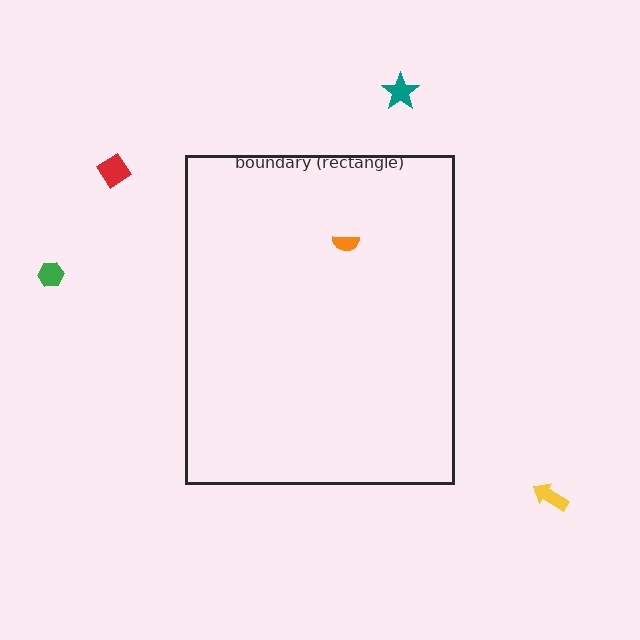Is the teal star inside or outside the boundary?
Outside.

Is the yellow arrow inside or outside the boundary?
Outside.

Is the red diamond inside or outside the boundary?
Outside.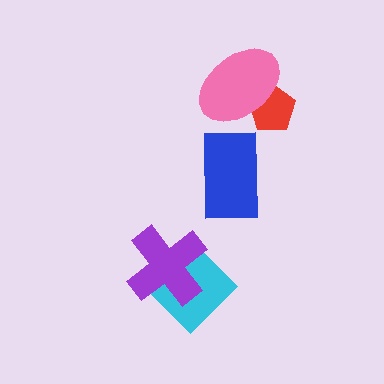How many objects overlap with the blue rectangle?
0 objects overlap with the blue rectangle.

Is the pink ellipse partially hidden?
No, no other shape covers it.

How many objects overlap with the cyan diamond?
1 object overlaps with the cyan diamond.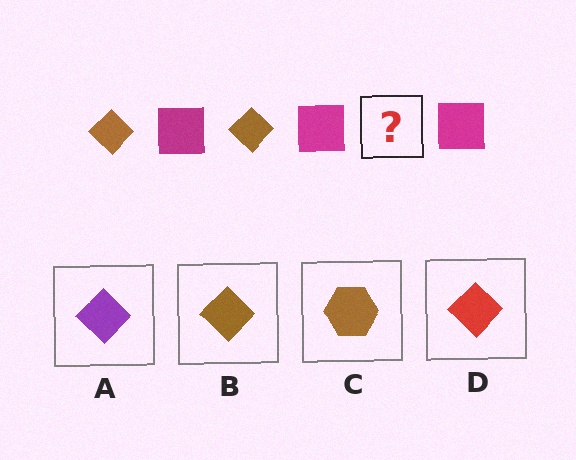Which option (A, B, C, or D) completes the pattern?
B.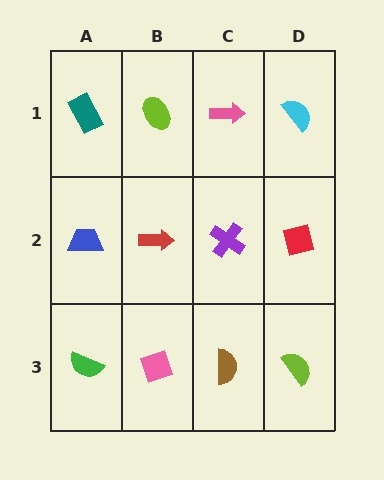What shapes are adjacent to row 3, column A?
A blue trapezoid (row 2, column A), a pink diamond (row 3, column B).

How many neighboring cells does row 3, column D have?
2.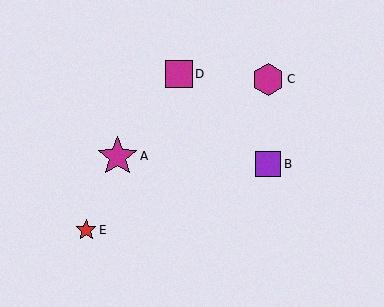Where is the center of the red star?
The center of the red star is at (86, 230).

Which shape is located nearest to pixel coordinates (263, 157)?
The purple square (labeled B) at (268, 164) is nearest to that location.